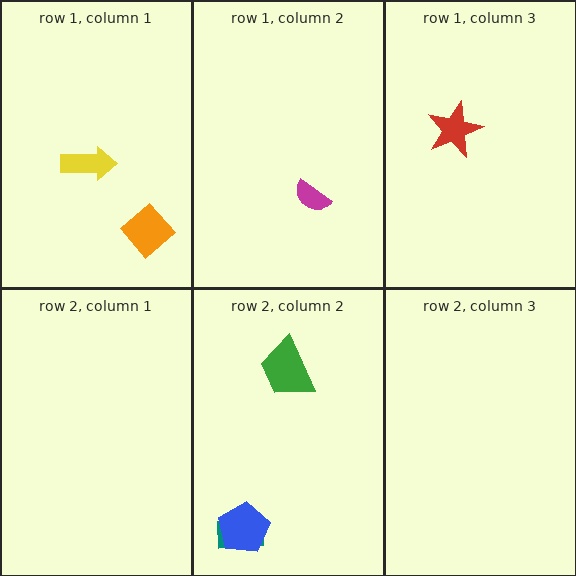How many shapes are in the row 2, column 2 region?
3.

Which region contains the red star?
The row 1, column 3 region.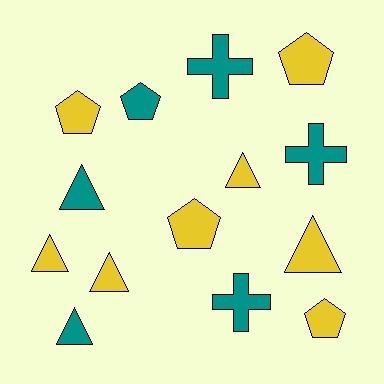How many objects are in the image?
There are 14 objects.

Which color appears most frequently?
Yellow, with 8 objects.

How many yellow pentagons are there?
There are 4 yellow pentagons.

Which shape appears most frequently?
Triangle, with 6 objects.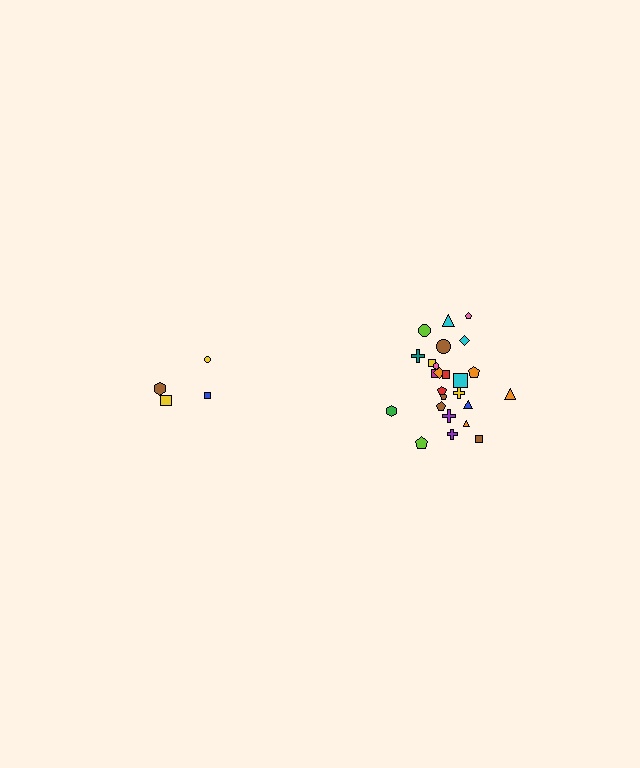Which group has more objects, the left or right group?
The right group.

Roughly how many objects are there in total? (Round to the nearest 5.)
Roughly 30 objects in total.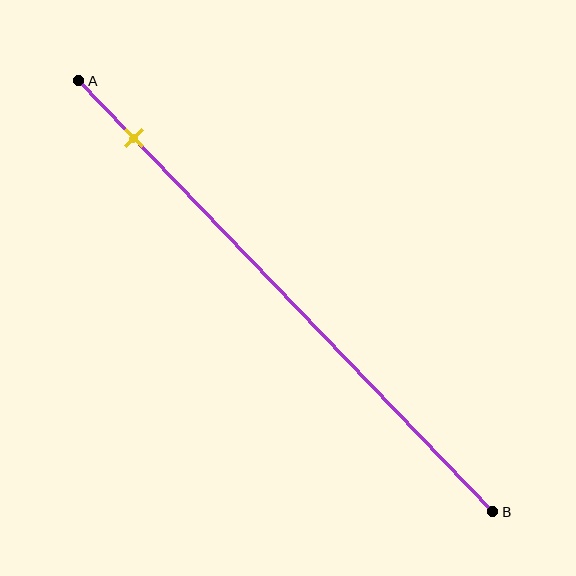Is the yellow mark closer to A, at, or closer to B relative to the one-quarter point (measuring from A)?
The yellow mark is closer to point A than the one-quarter point of segment AB.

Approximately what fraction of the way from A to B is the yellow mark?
The yellow mark is approximately 15% of the way from A to B.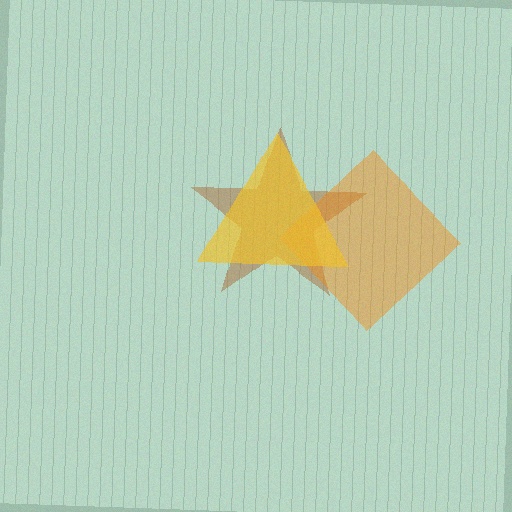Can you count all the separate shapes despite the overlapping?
Yes, there are 3 separate shapes.